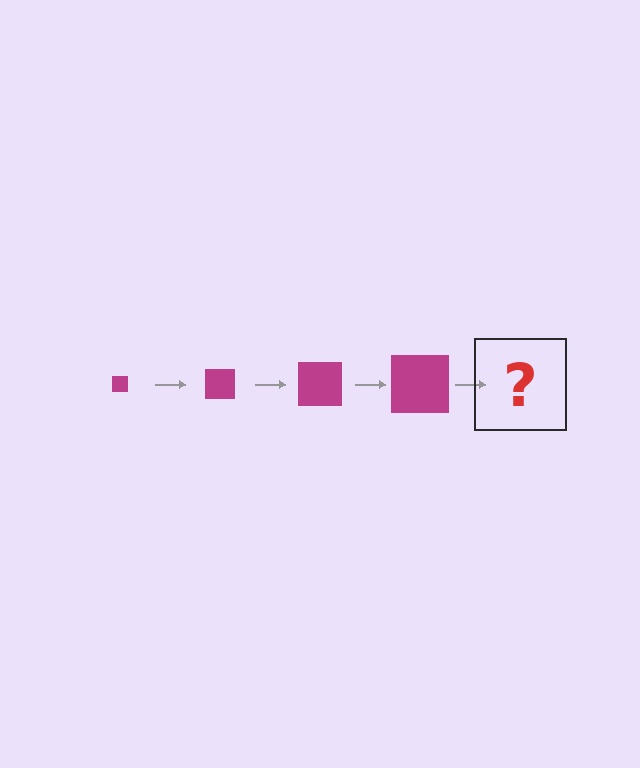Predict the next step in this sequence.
The next step is a magenta square, larger than the previous one.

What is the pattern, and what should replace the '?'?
The pattern is that the square gets progressively larger each step. The '?' should be a magenta square, larger than the previous one.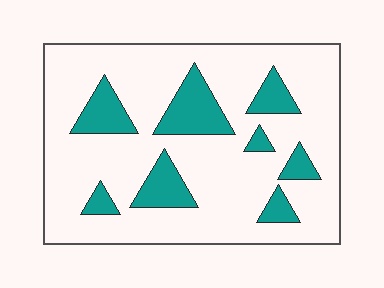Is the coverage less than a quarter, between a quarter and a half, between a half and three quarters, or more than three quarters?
Less than a quarter.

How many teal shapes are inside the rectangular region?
8.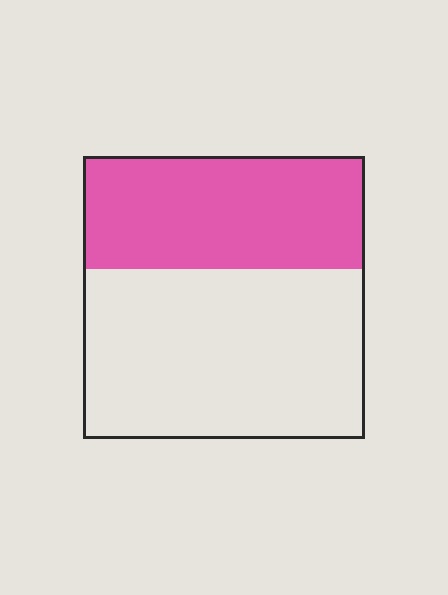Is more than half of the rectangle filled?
No.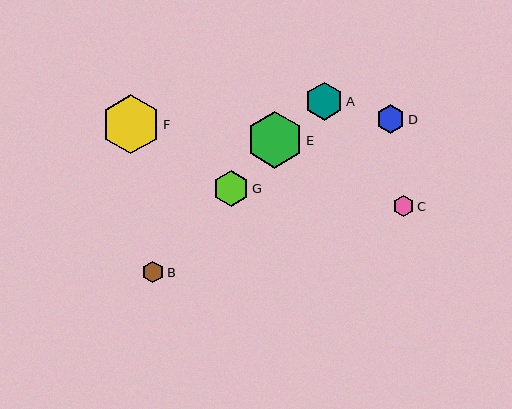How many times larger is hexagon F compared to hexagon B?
Hexagon F is approximately 2.7 times the size of hexagon B.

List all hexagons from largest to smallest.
From largest to smallest: F, E, A, G, D, B, C.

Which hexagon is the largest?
Hexagon F is the largest with a size of approximately 59 pixels.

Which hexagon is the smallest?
Hexagon C is the smallest with a size of approximately 21 pixels.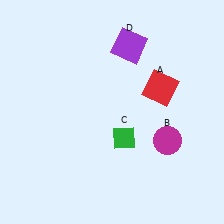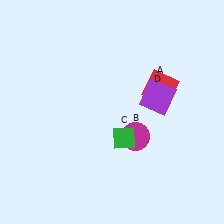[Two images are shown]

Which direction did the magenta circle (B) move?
The magenta circle (B) moved left.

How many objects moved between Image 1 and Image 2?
2 objects moved between the two images.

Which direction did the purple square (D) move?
The purple square (D) moved down.